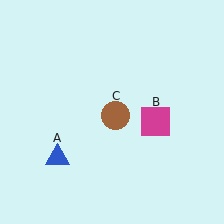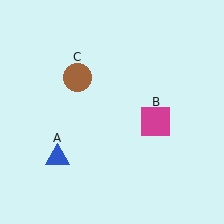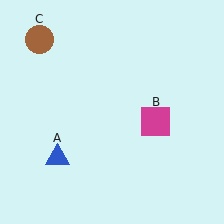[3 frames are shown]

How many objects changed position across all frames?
1 object changed position: brown circle (object C).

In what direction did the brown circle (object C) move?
The brown circle (object C) moved up and to the left.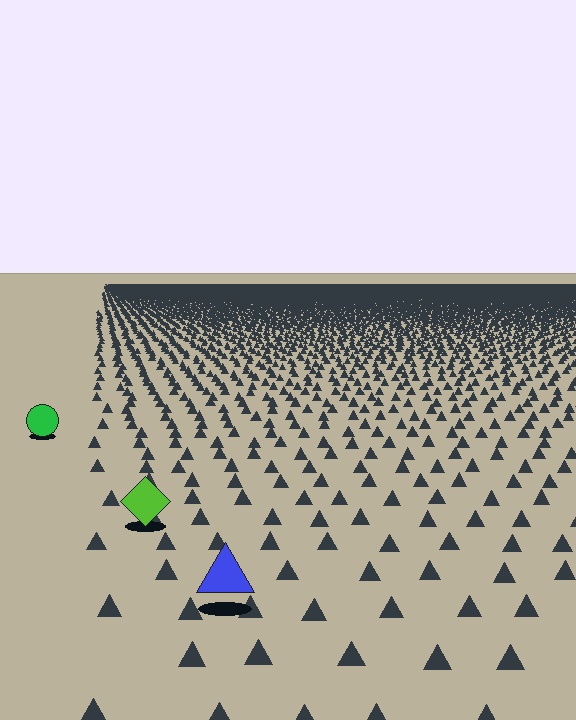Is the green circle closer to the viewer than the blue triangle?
No. The blue triangle is closer — you can tell from the texture gradient: the ground texture is coarser near it.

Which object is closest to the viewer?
The blue triangle is closest. The texture marks near it are larger and more spread out.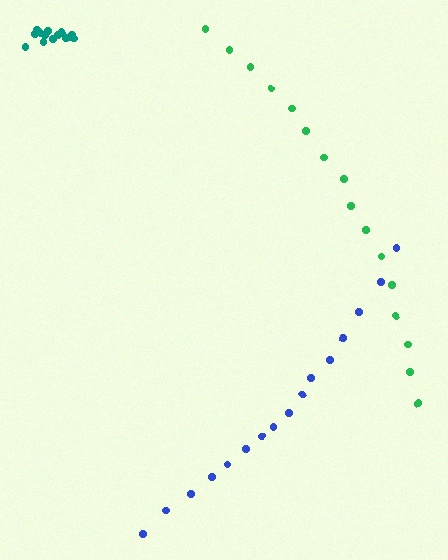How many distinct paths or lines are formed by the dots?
There are 3 distinct paths.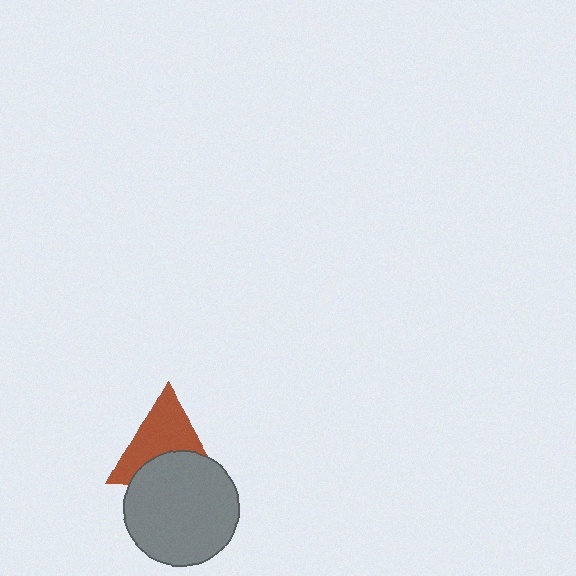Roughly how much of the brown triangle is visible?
About half of it is visible (roughly 58%).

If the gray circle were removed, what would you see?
You would see the complete brown triangle.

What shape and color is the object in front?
The object in front is a gray circle.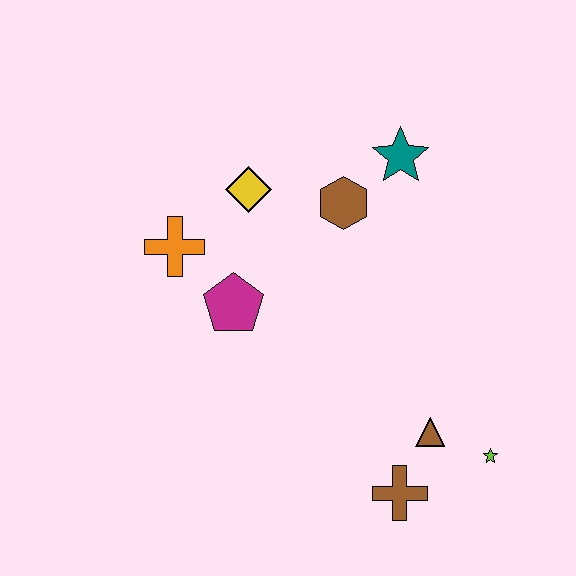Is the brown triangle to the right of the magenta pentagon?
Yes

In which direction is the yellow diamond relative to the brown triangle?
The yellow diamond is above the brown triangle.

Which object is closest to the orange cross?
The magenta pentagon is closest to the orange cross.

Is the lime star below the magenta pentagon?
Yes